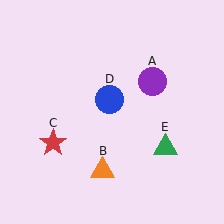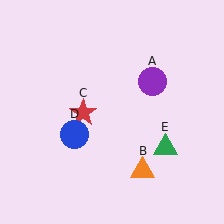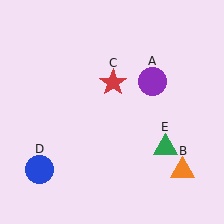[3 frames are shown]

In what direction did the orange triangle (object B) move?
The orange triangle (object B) moved right.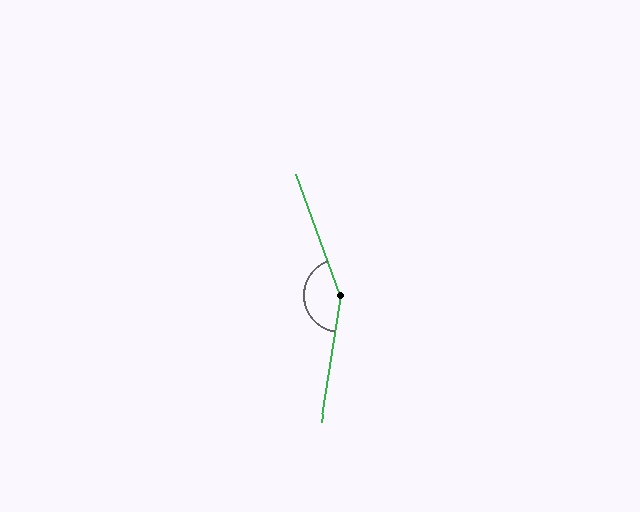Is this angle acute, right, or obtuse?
It is obtuse.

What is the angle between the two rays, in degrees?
Approximately 151 degrees.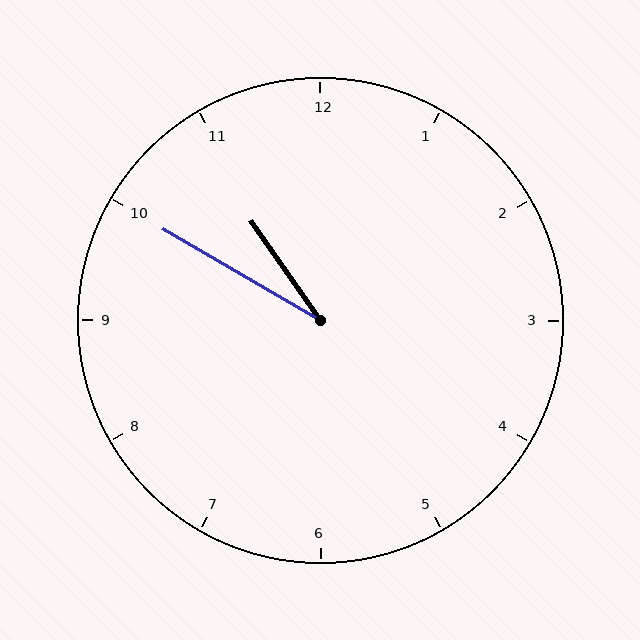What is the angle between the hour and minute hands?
Approximately 25 degrees.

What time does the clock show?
10:50.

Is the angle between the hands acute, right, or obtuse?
It is acute.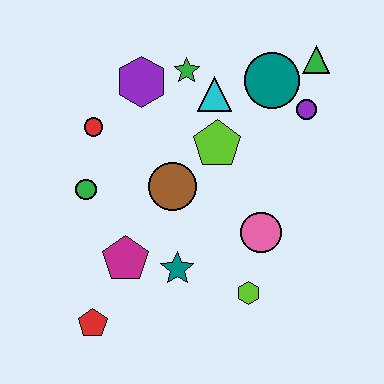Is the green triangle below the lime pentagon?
No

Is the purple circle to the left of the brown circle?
No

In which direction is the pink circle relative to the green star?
The pink circle is below the green star.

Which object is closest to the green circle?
The red circle is closest to the green circle.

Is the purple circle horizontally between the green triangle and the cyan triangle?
Yes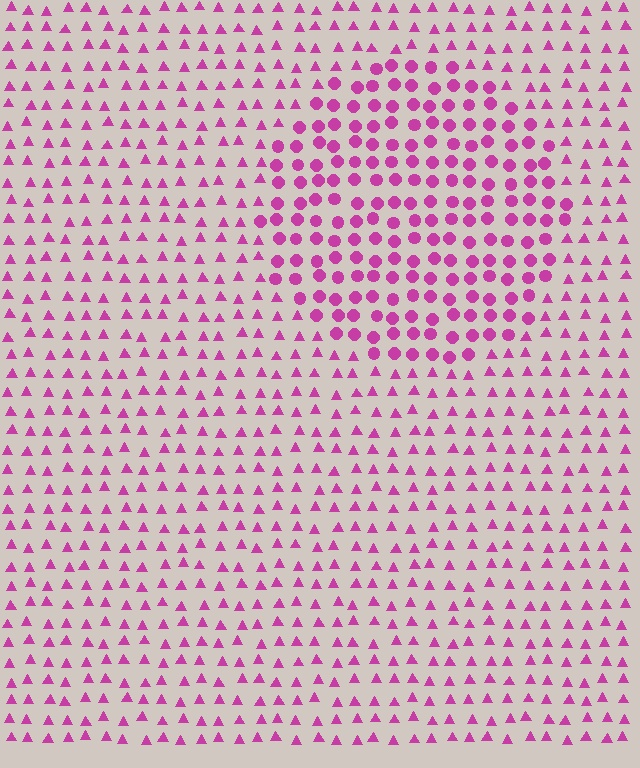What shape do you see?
I see a circle.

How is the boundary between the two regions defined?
The boundary is defined by a change in element shape: circles inside vs. triangles outside. All elements share the same color and spacing.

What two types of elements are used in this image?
The image uses circles inside the circle region and triangles outside it.